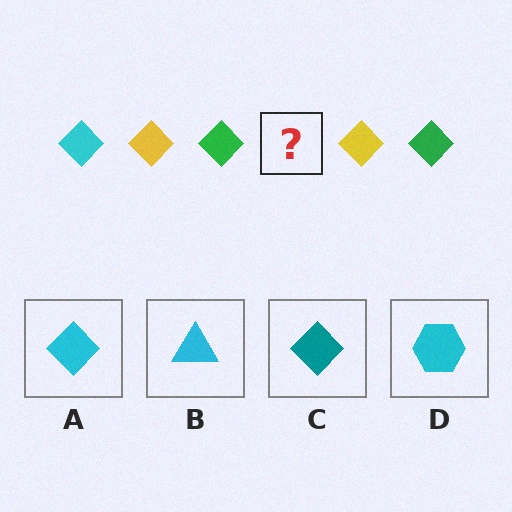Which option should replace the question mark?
Option A.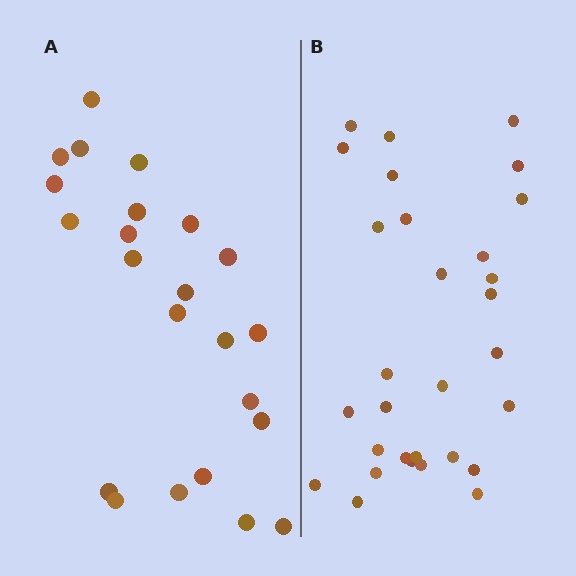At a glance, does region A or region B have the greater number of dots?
Region B (the right region) has more dots.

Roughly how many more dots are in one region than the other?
Region B has roughly 8 or so more dots than region A.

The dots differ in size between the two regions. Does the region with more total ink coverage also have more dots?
No. Region A has more total ink coverage because its dots are larger, but region B actually contains more individual dots. Total area can be misleading — the number of items is what matters here.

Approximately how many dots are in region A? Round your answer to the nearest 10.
About 20 dots. (The exact count is 23, which rounds to 20.)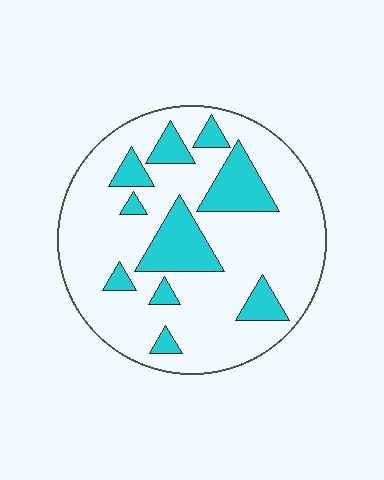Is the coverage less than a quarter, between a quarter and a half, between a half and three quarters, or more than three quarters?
Less than a quarter.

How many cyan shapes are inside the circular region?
10.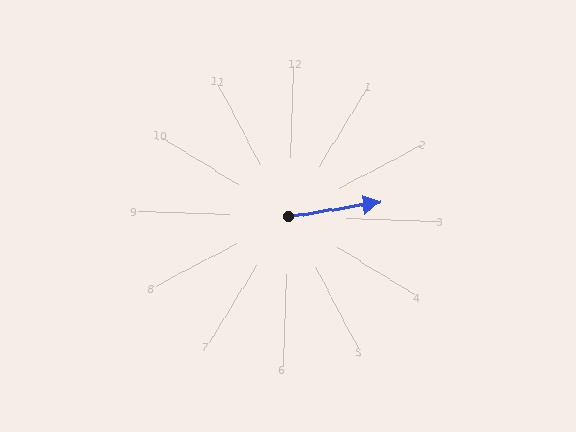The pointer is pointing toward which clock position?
Roughly 3 o'clock.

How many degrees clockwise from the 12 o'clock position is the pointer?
Approximately 79 degrees.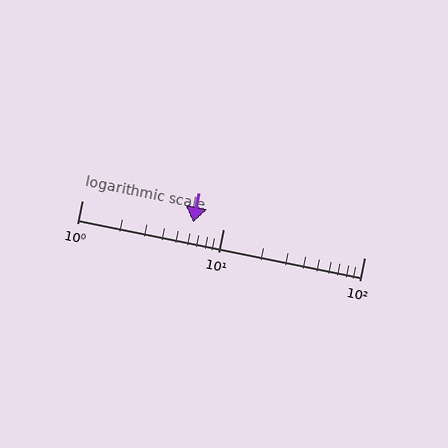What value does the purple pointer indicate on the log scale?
The pointer indicates approximately 6.1.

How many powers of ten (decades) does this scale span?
The scale spans 2 decades, from 1 to 100.